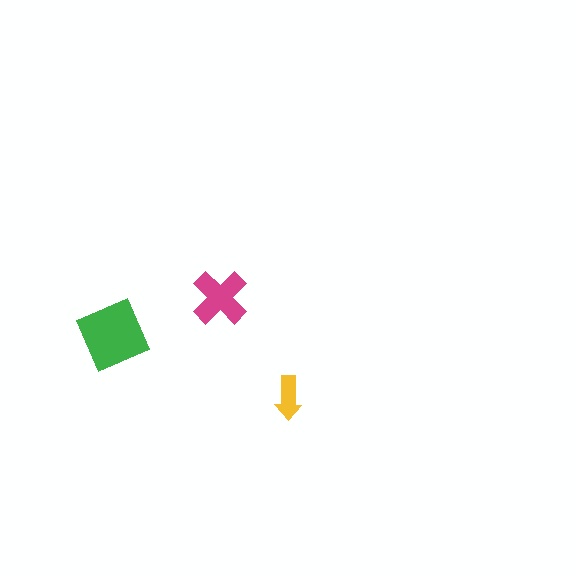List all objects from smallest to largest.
The yellow arrow, the magenta cross, the green square.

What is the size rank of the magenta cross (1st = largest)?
2nd.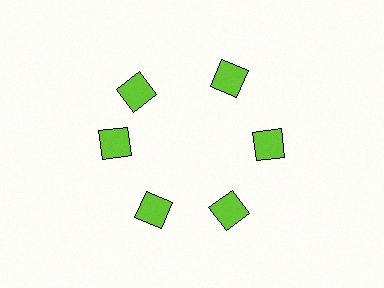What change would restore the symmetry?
The symmetry would be restored by rotating it back into even spacing with its neighbors so that all 6 squares sit at equal angles and equal distance from the center.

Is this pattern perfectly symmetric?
No. The 6 lime squares are arranged in a ring, but one element near the 11 o'clock position is rotated out of alignment along the ring, breaking the 6-fold rotational symmetry.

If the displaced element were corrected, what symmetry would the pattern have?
It would have 6-fold rotational symmetry — the pattern would map onto itself every 60 degrees.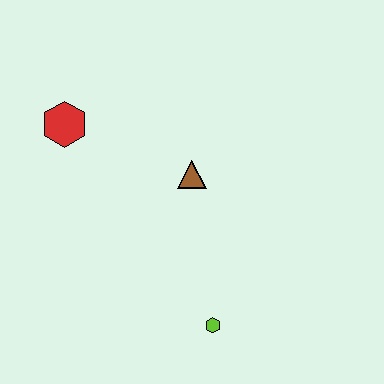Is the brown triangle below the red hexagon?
Yes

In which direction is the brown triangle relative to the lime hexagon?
The brown triangle is above the lime hexagon.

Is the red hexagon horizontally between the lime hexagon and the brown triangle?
No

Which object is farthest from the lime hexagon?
The red hexagon is farthest from the lime hexagon.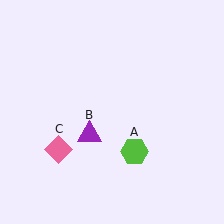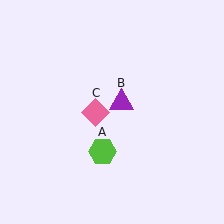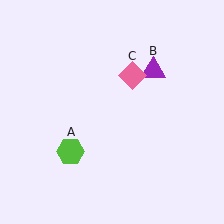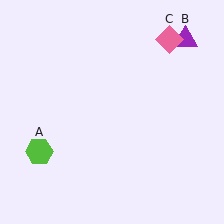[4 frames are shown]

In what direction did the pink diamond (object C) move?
The pink diamond (object C) moved up and to the right.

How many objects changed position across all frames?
3 objects changed position: lime hexagon (object A), purple triangle (object B), pink diamond (object C).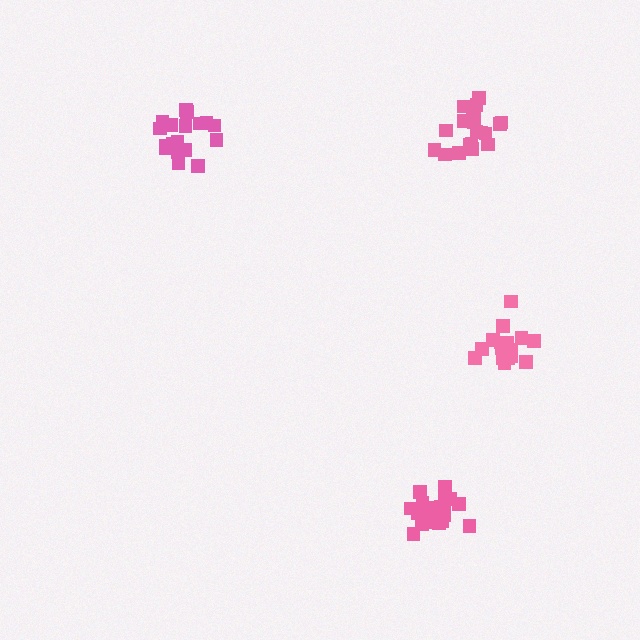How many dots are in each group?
Group 1: 19 dots, Group 2: 20 dots, Group 3: 19 dots, Group 4: 21 dots (79 total).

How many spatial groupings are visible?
There are 4 spatial groupings.